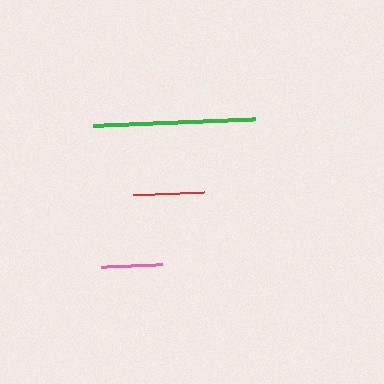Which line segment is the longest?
The green line is the longest at approximately 161 pixels.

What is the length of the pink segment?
The pink segment is approximately 60 pixels long.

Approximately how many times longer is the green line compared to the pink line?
The green line is approximately 2.7 times the length of the pink line.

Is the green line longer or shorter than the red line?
The green line is longer than the red line.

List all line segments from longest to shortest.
From longest to shortest: green, red, pink.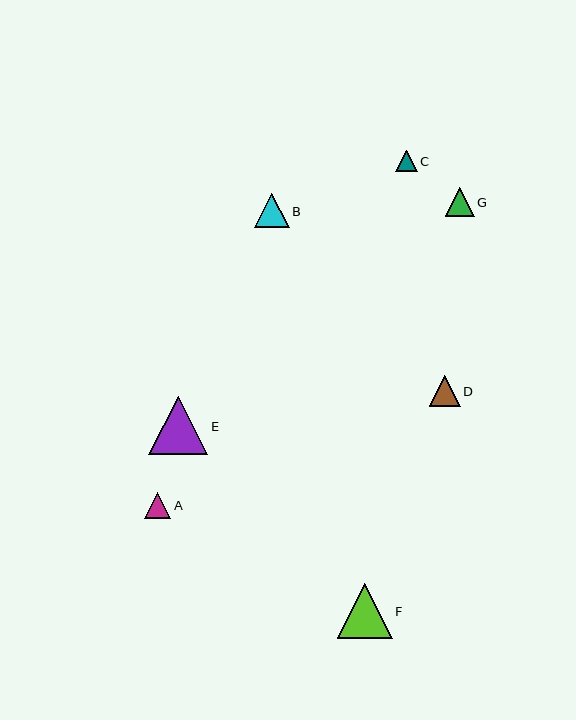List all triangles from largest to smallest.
From largest to smallest: E, F, B, D, G, A, C.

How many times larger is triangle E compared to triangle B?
Triangle E is approximately 1.7 times the size of triangle B.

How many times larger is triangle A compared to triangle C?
Triangle A is approximately 1.2 times the size of triangle C.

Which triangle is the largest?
Triangle E is the largest with a size of approximately 59 pixels.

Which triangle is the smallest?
Triangle C is the smallest with a size of approximately 21 pixels.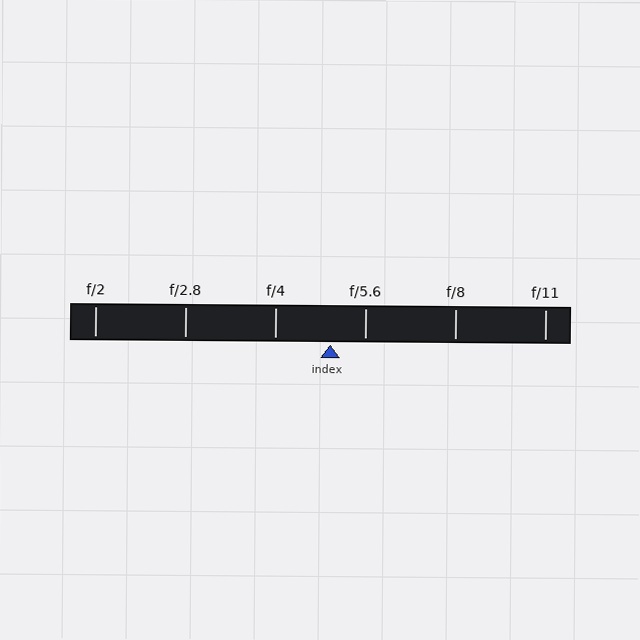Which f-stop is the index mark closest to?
The index mark is closest to f/5.6.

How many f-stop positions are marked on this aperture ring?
There are 6 f-stop positions marked.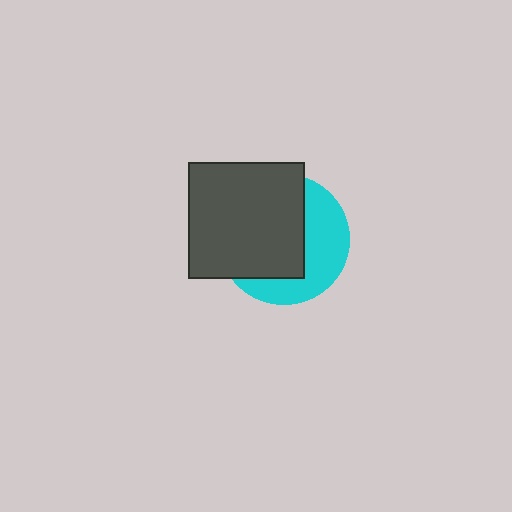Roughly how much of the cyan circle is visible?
A small part of it is visible (roughly 40%).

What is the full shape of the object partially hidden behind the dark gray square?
The partially hidden object is a cyan circle.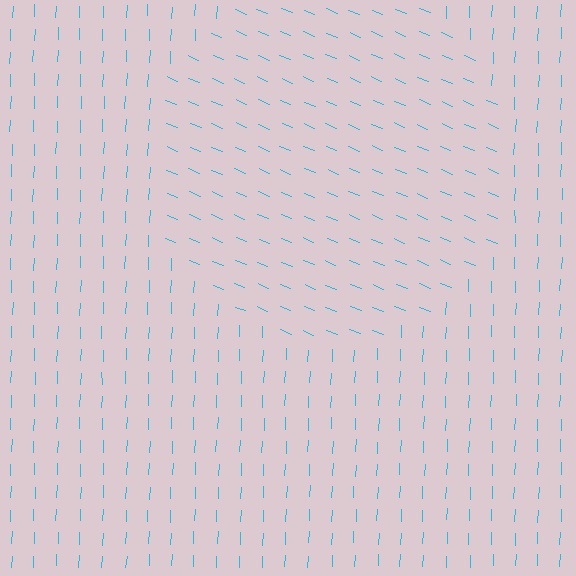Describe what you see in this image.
The image is filled with small cyan line segments. A circle region in the image has lines oriented differently from the surrounding lines, creating a visible texture boundary.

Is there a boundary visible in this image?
Yes, there is a texture boundary formed by a change in line orientation.